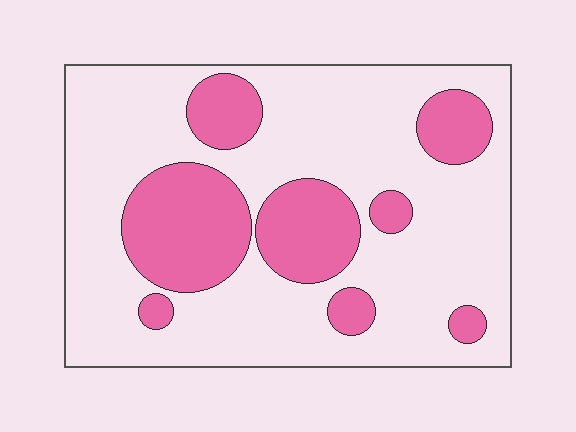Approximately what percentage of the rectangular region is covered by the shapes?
Approximately 25%.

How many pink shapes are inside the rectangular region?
8.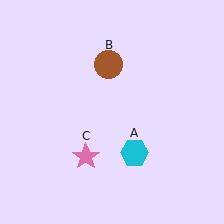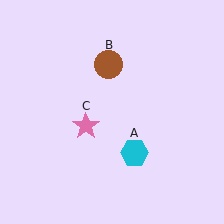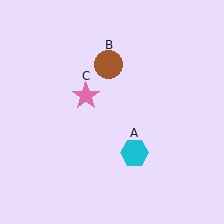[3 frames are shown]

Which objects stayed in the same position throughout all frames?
Cyan hexagon (object A) and brown circle (object B) remained stationary.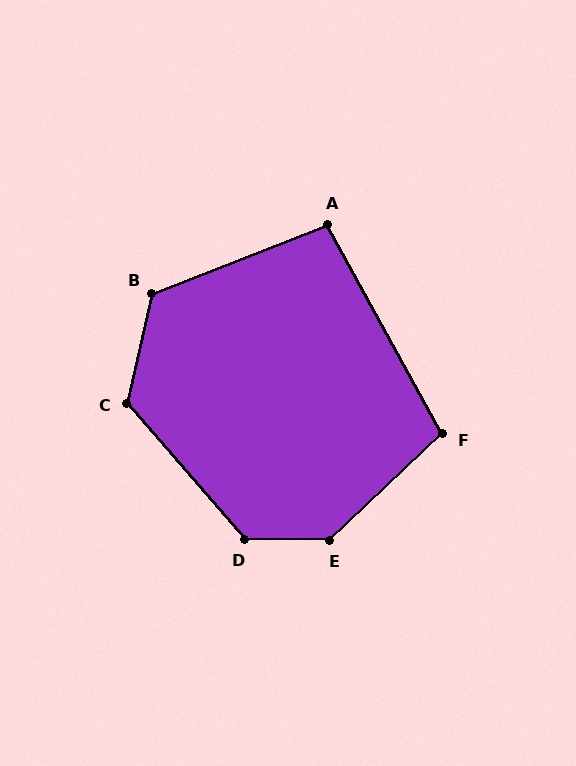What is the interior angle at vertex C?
Approximately 126 degrees (obtuse).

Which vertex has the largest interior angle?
E, at approximately 136 degrees.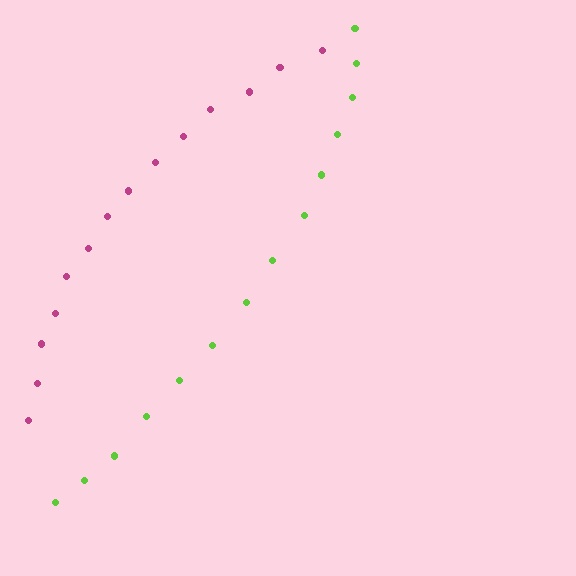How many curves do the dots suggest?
There are 2 distinct paths.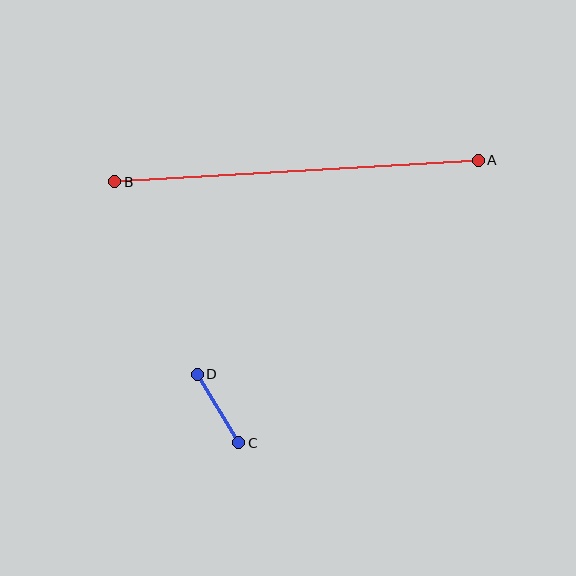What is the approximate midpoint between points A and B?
The midpoint is at approximately (296, 171) pixels.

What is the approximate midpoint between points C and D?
The midpoint is at approximately (218, 409) pixels.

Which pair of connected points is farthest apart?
Points A and B are farthest apart.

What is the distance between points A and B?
The distance is approximately 364 pixels.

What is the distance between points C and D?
The distance is approximately 80 pixels.